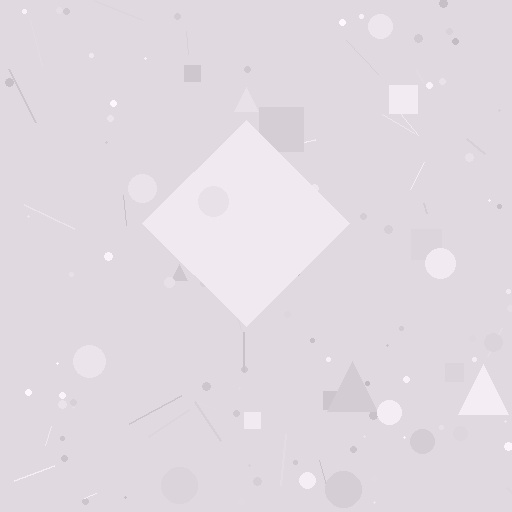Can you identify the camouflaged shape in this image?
The camouflaged shape is a diamond.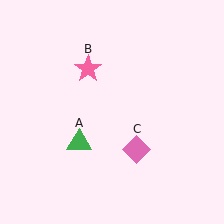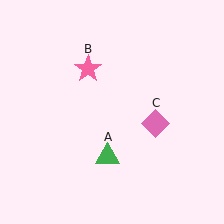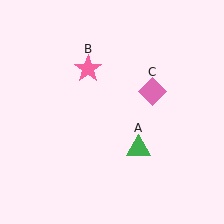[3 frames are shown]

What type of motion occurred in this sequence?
The green triangle (object A), pink diamond (object C) rotated counterclockwise around the center of the scene.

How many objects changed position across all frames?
2 objects changed position: green triangle (object A), pink diamond (object C).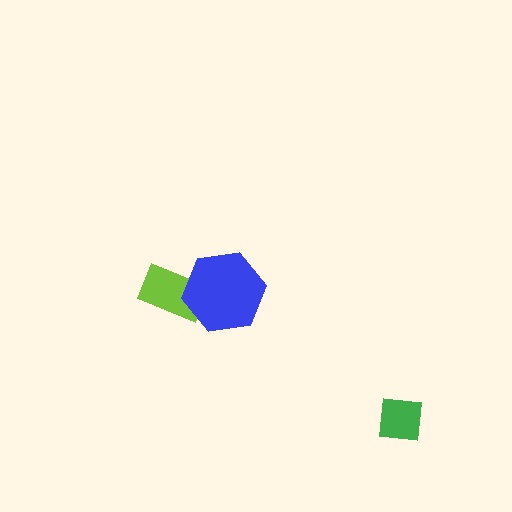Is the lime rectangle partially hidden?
Yes, it is partially covered by another shape.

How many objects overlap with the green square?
0 objects overlap with the green square.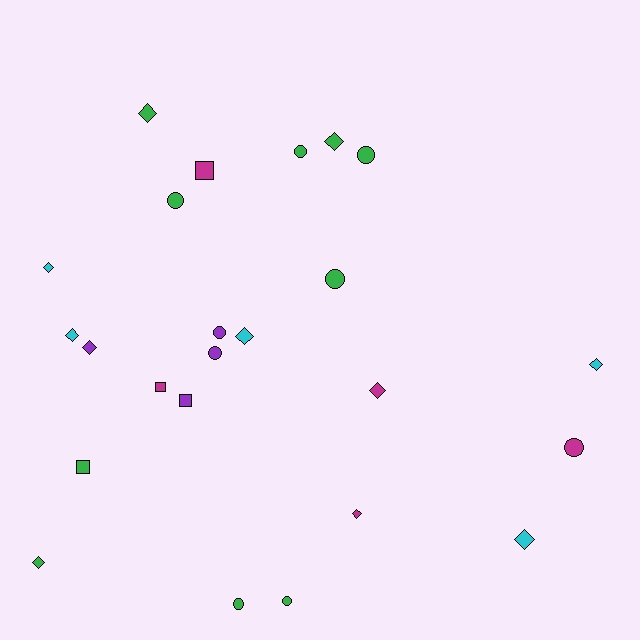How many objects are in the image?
There are 24 objects.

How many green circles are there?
There are 6 green circles.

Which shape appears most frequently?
Diamond, with 11 objects.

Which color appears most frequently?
Green, with 10 objects.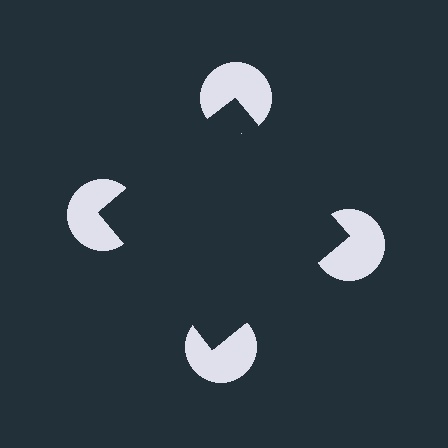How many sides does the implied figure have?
4 sides.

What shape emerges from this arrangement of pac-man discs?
An illusory square — its edges are inferred from the aligned wedge cuts in the pac-man discs, not physically drawn.